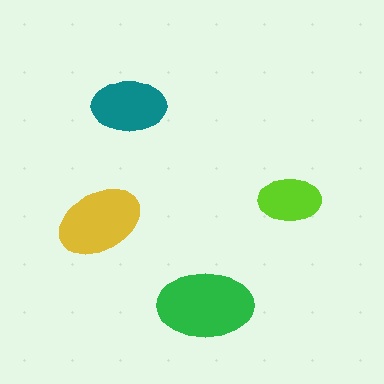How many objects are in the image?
There are 4 objects in the image.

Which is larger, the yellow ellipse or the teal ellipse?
The yellow one.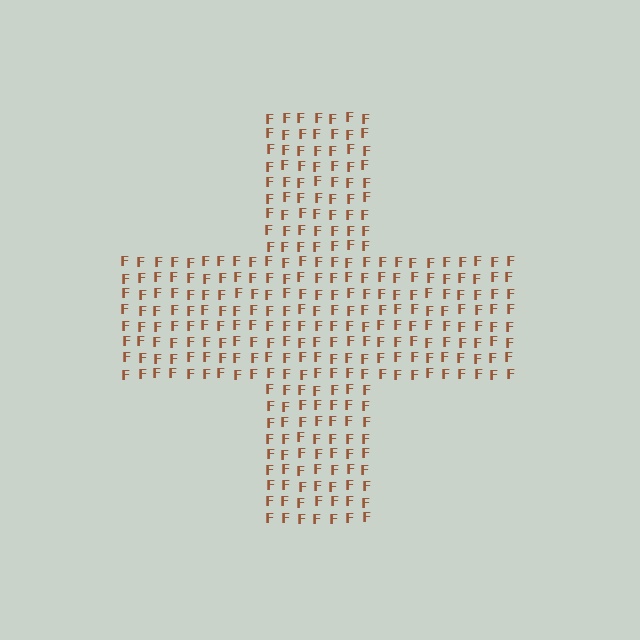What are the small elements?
The small elements are letter F's.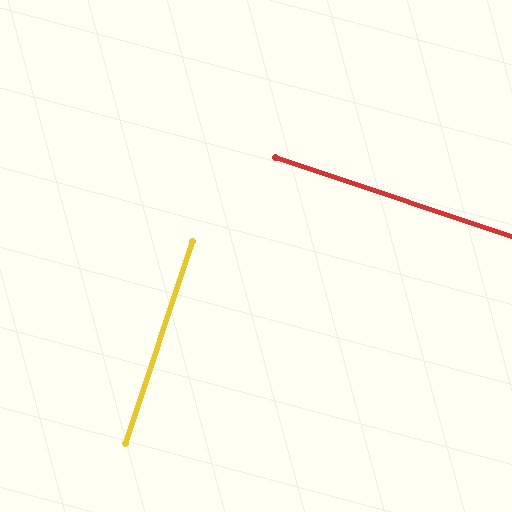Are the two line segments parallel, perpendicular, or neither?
Perpendicular — they meet at approximately 90°.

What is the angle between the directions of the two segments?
Approximately 90 degrees.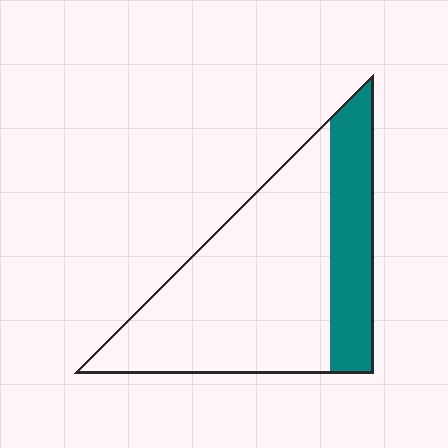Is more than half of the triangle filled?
No.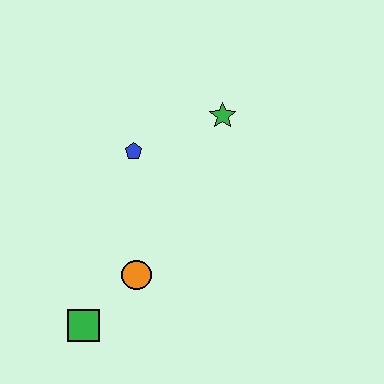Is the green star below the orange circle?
No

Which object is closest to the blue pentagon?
The green star is closest to the blue pentagon.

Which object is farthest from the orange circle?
The green star is farthest from the orange circle.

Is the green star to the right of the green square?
Yes